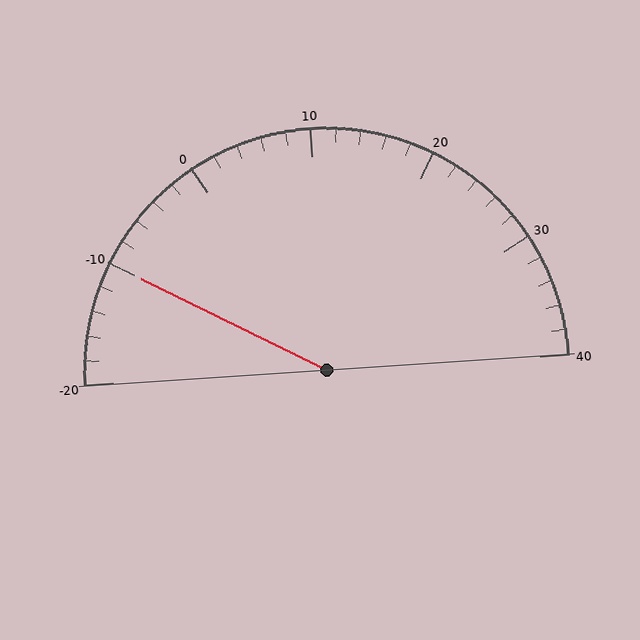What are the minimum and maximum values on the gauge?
The gauge ranges from -20 to 40.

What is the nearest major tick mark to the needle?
The nearest major tick mark is -10.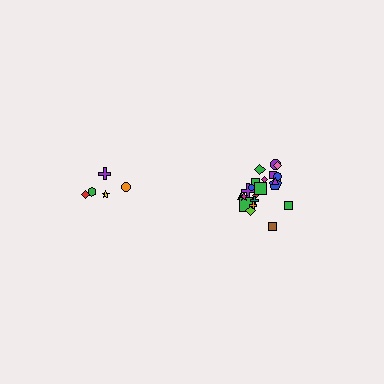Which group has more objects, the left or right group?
The right group.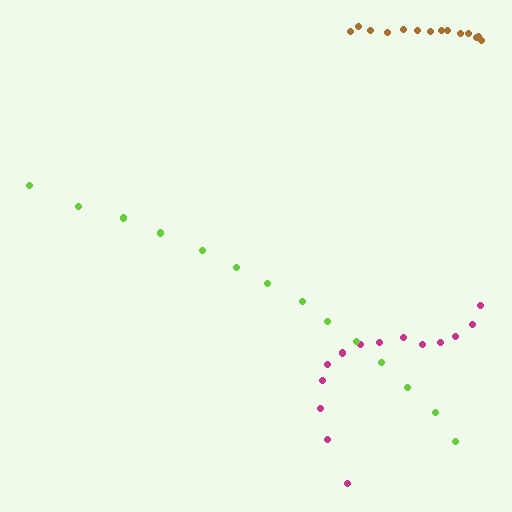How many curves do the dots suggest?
There are 3 distinct paths.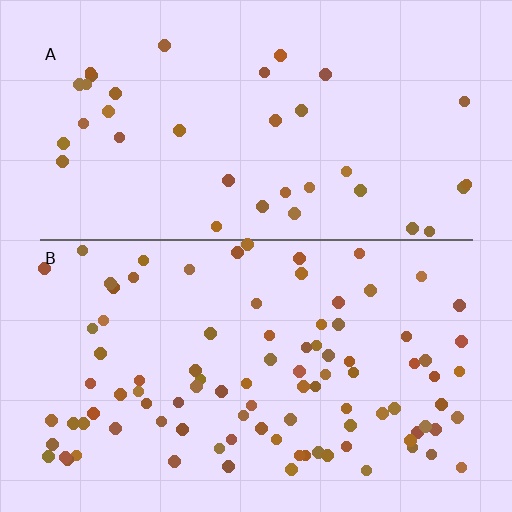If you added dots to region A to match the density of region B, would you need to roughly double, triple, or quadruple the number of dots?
Approximately triple.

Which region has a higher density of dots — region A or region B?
B (the bottom).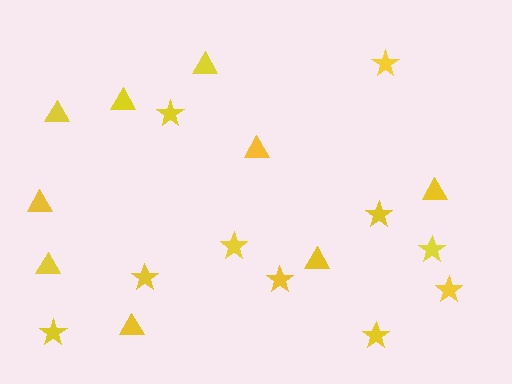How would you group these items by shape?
There are 2 groups: one group of triangles (9) and one group of stars (10).